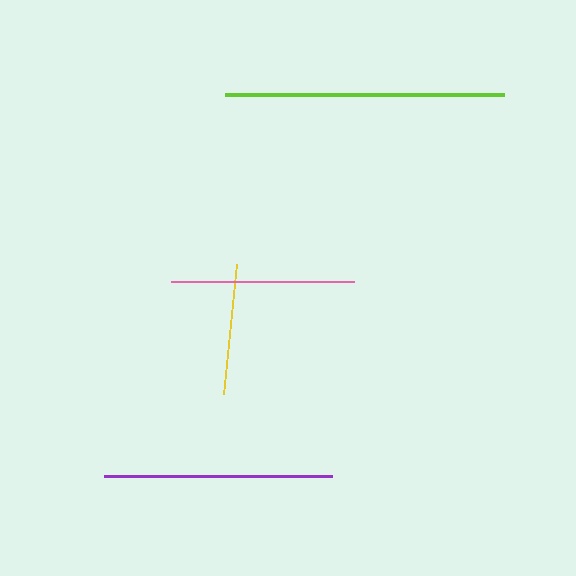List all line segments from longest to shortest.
From longest to shortest: lime, purple, pink, yellow.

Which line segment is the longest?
The lime line is the longest at approximately 279 pixels.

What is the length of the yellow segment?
The yellow segment is approximately 130 pixels long.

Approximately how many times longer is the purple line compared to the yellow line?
The purple line is approximately 1.8 times the length of the yellow line.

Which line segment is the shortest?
The yellow line is the shortest at approximately 130 pixels.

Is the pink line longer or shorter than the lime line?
The lime line is longer than the pink line.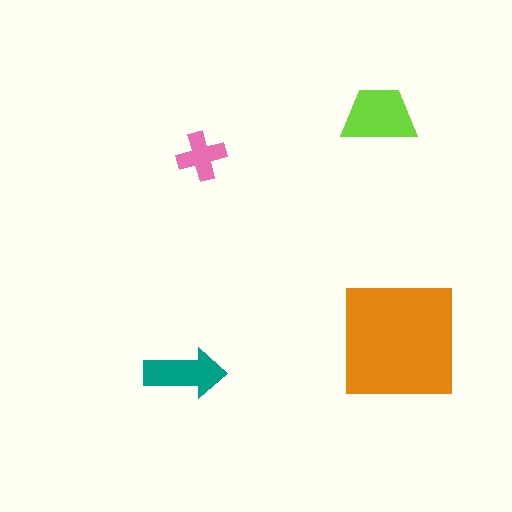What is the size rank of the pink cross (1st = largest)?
4th.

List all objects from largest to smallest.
The orange square, the lime trapezoid, the teal arrow, the pink cross.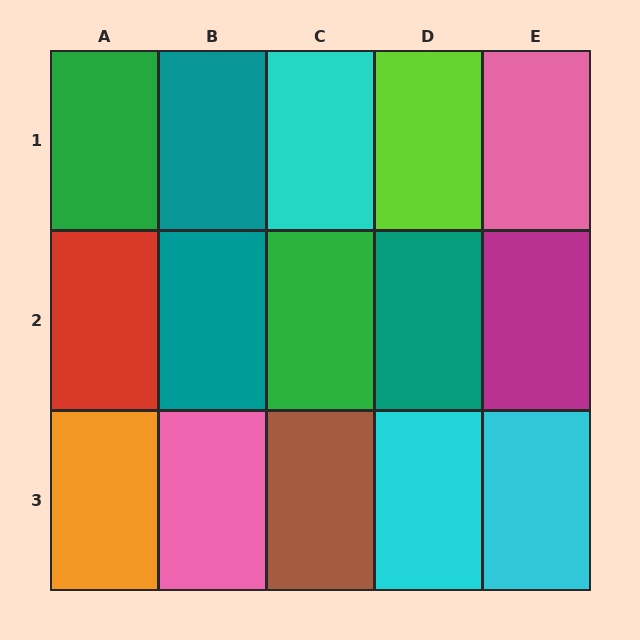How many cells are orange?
1 cell is orange.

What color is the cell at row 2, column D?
Teal.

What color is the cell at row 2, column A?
Red.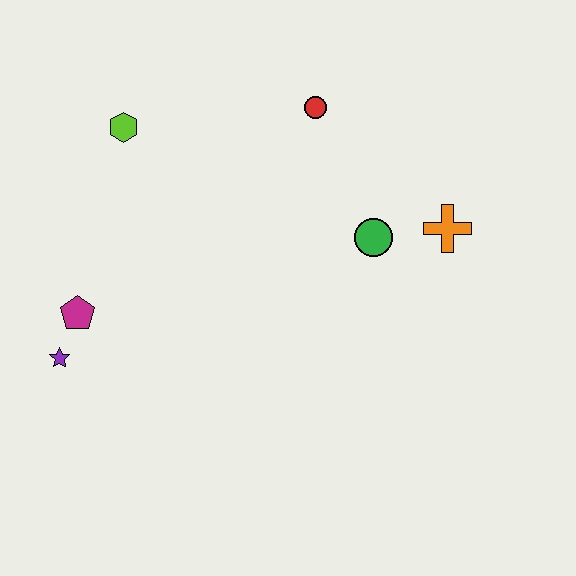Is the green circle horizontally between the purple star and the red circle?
No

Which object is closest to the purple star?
The magenta pentagon is closest to the purple star.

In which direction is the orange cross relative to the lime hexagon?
The orange cross is to the right of the lime hexagon.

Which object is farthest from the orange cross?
The purple star is farthest from the orange cross.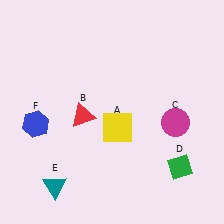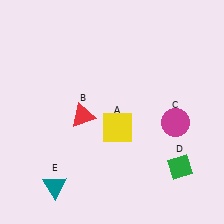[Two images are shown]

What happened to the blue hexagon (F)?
The blue hexagon (F) was removed in Image 2. It was in the bottom-left area of Image 1.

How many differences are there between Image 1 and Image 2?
There is 1 difference between the two images.